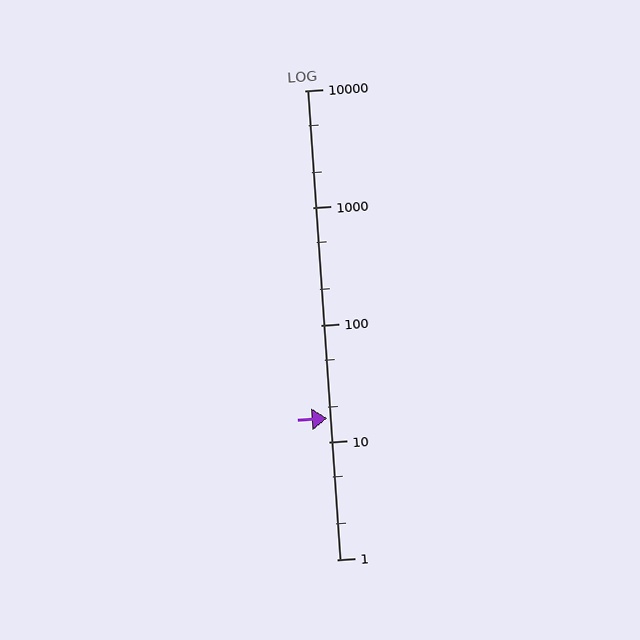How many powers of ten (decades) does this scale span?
The scale spans 4 decades, from 1 to 10000.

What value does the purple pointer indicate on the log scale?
The pointer indicates approximately 16.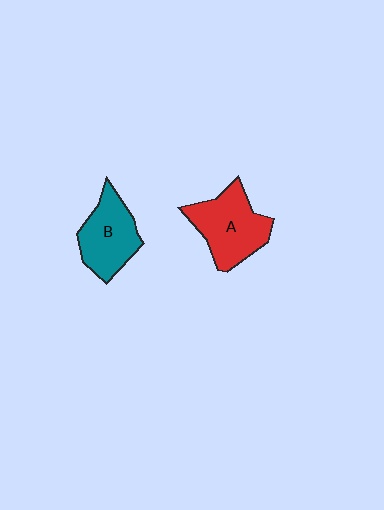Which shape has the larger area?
Shape A (red).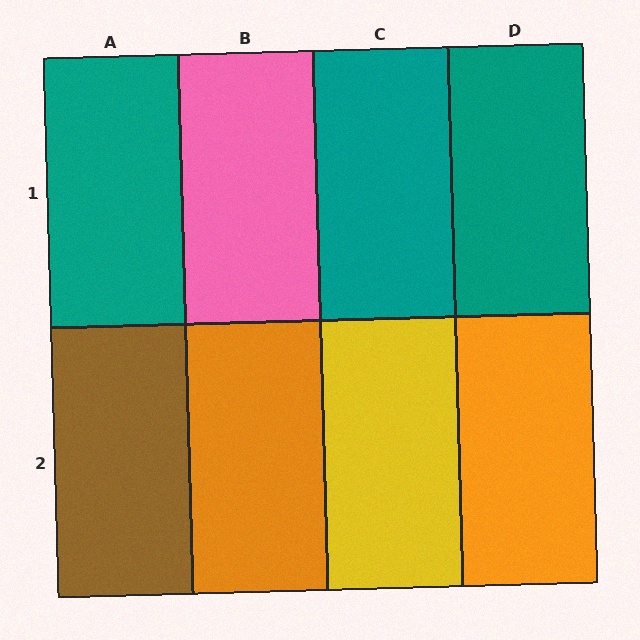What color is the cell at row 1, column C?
Teal.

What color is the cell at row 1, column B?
Pink.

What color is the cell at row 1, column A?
Teal.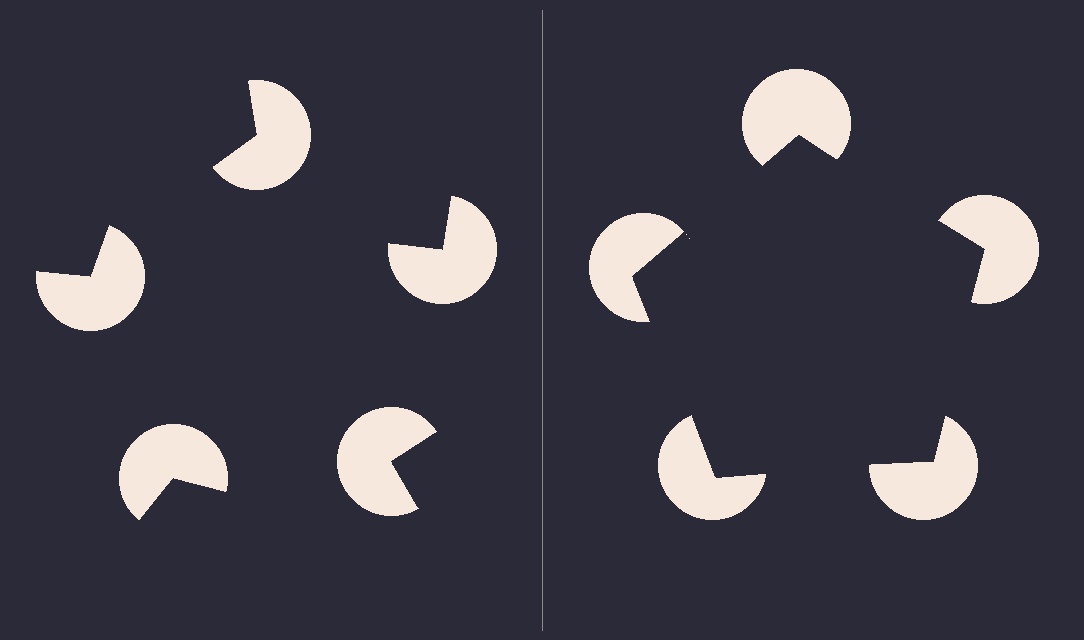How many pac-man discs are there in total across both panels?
10 — 5 on each side.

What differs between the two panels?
The pac-man discs are positioned identically on both sides; only the wedge orientations differ. On the right they align to a pentagon; on the left they are misaligned.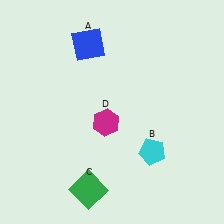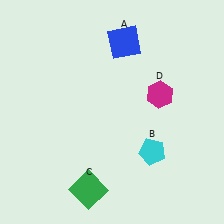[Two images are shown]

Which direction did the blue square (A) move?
The blue square (A) moved right.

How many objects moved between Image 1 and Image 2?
2 objects moved between the two images.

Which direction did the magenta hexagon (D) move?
The magenta hexagon (D) moved right.